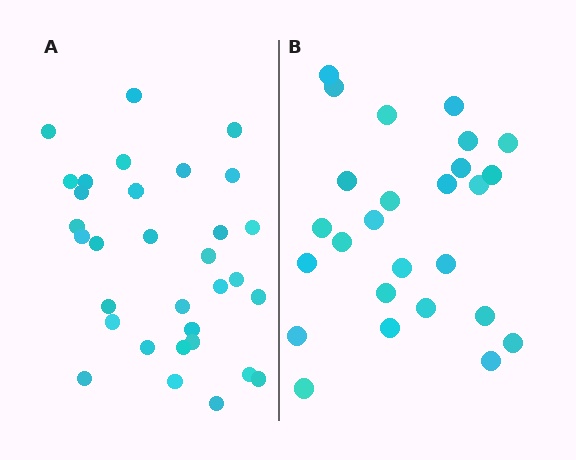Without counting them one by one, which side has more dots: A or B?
Region A (the left region) has more dots.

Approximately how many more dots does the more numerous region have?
Region A has about 6 more dots than region B.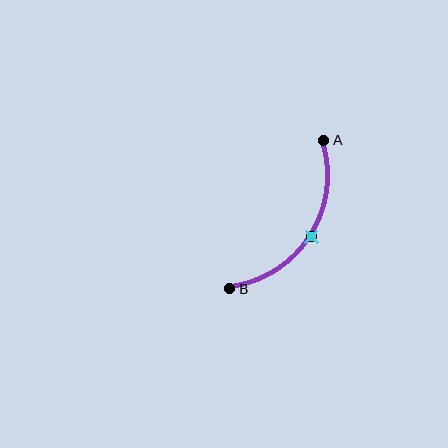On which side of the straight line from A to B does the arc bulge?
The arc bulges to the right of the straight line connecting A and B.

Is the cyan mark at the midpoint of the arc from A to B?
Yes. The cyan mark lies on the arc at equal arc-length from both A and B — it is the arc midpoint.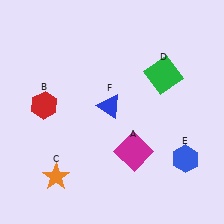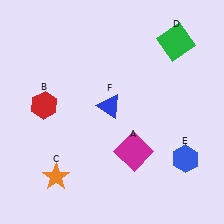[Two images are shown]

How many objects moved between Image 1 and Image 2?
1 object moved between the two images.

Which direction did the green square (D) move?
The green square (D) moved up.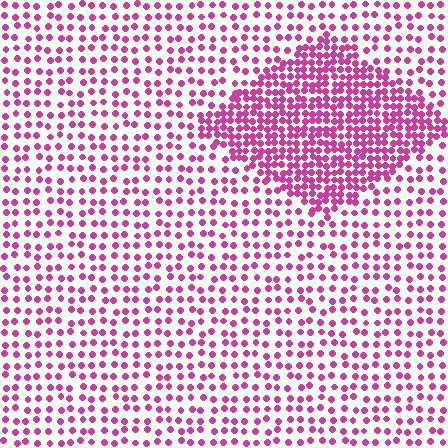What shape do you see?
I see a diamond.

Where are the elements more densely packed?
The elements are more densely packed inside the diamond boundary.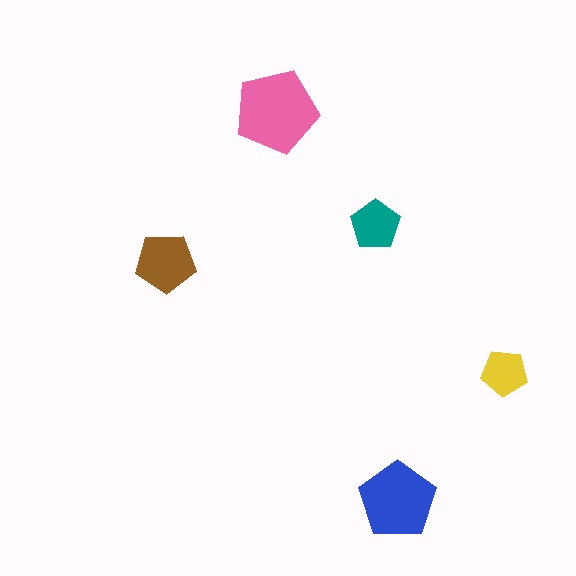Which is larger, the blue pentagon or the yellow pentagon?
The blue one.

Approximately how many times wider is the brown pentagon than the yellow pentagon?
About 1.5 times wider.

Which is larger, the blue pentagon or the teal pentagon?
The blue one.